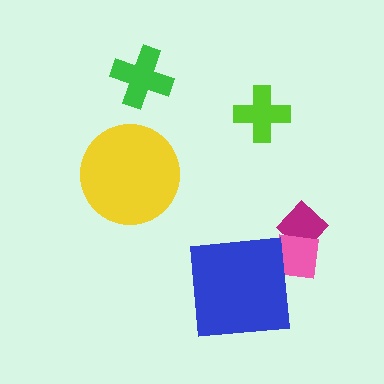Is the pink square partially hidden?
Yes, it is partially covered by another shape.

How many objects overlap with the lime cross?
0 objects overlap with the lime cross.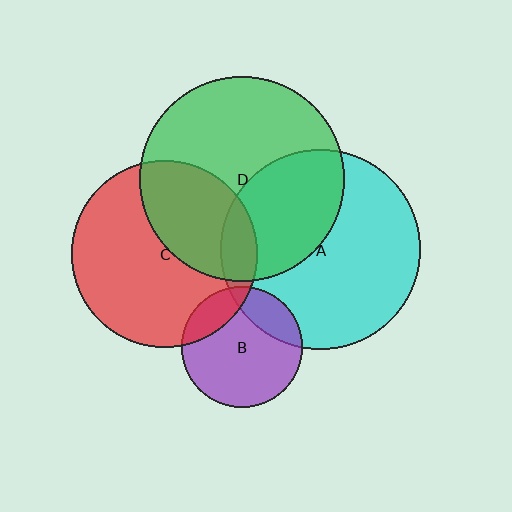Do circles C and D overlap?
Yes.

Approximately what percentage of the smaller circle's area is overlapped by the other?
Approximately 35%.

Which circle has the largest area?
Circle D (green).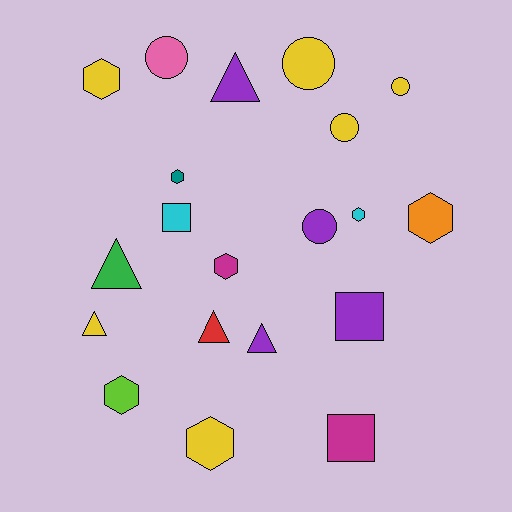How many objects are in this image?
There are 20 objects.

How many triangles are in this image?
There are 5 triangles.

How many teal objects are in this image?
There is 1 teal object.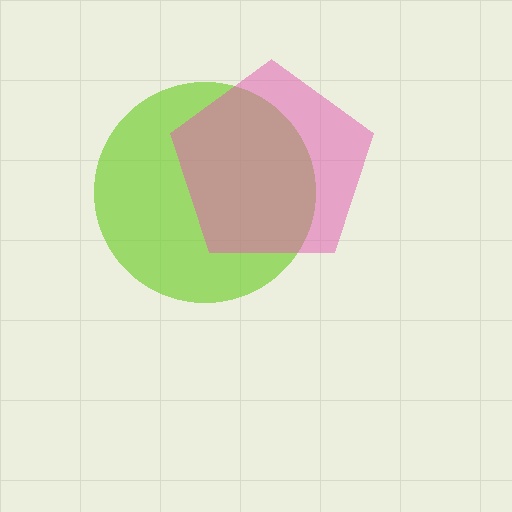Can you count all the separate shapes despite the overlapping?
Yes, there are 2 separate shapes.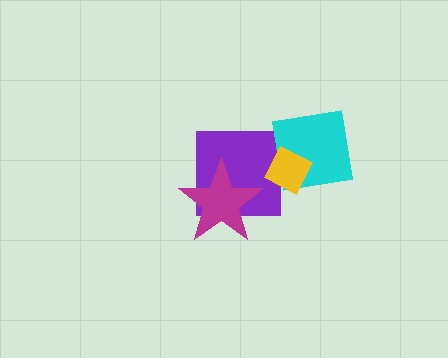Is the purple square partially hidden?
Yes, it is partially covered by another shape.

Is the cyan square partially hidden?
Yes, it is partially covered by another shape.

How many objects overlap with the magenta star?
1 object overlaps with the magenta star.